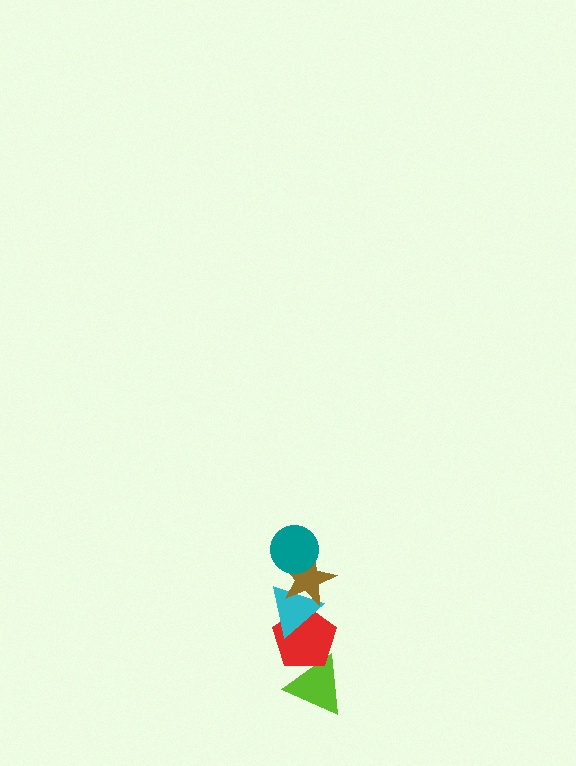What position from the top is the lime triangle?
The lime triangle is 5th from the top.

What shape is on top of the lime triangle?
The red pentagon is on top of the lime triangle.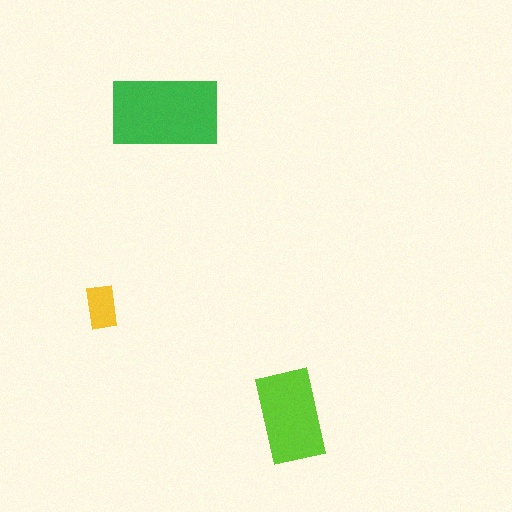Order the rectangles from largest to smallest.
the green one, the lime one, the yellow one.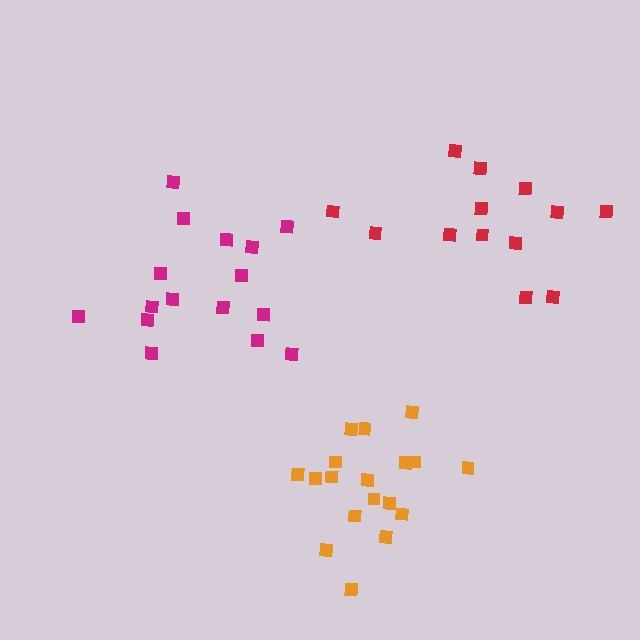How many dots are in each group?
Group 1: 13 dots, Group 2: 16 dots, Group 3: 18 dots (47 total).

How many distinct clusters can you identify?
There are 3 distinct clusters.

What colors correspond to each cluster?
The clusters are colored: red, magenta, orange.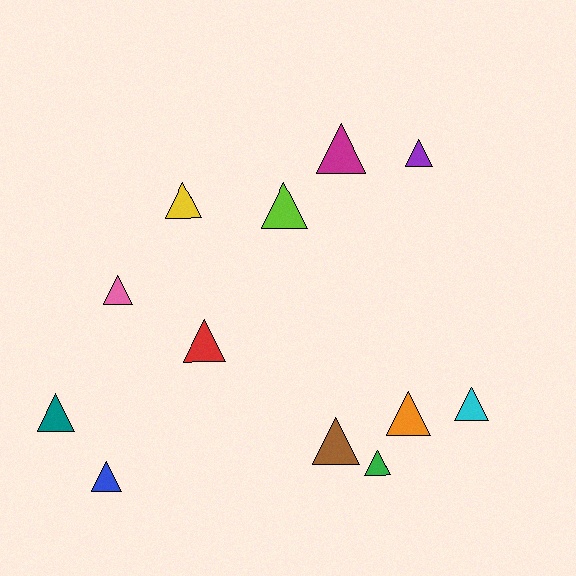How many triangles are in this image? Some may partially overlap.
There are 12 triangles.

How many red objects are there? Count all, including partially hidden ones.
There is 1 red object.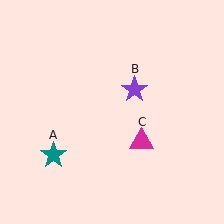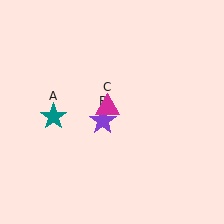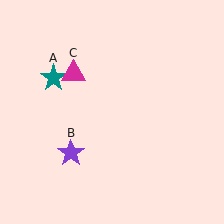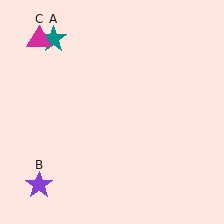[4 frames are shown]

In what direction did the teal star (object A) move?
The teal star (object A) moved up.